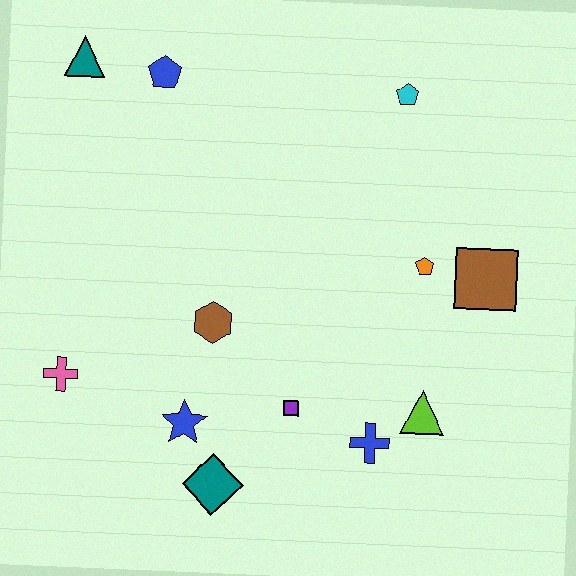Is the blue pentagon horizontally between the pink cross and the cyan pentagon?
Yes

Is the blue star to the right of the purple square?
No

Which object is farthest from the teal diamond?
The teal triangle is farthest from the teal diamond.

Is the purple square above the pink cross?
No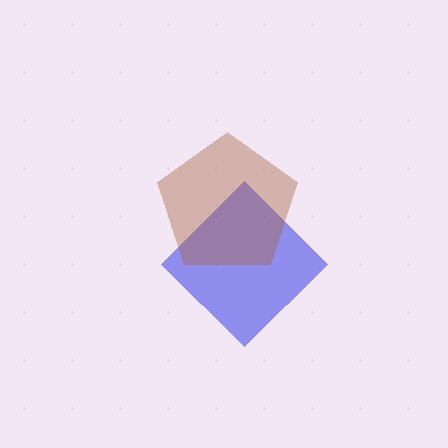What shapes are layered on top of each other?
The layered shapes are: a blue diamond, a brown pentagon.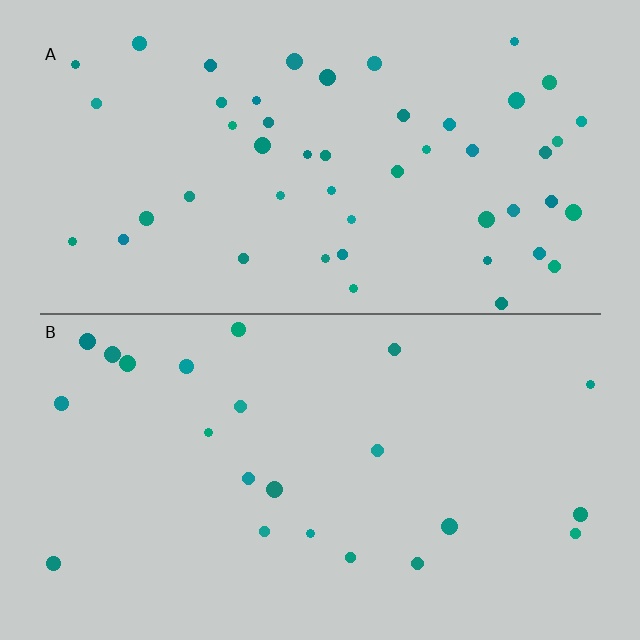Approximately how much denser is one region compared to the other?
Approximately 2.2× — region A over region B.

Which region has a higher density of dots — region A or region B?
A (the top).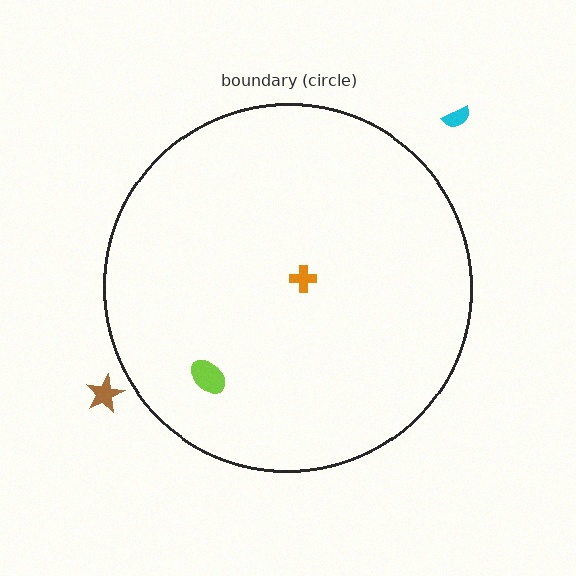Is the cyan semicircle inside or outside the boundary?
Outside.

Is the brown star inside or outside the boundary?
Outside.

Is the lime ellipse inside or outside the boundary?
Inside.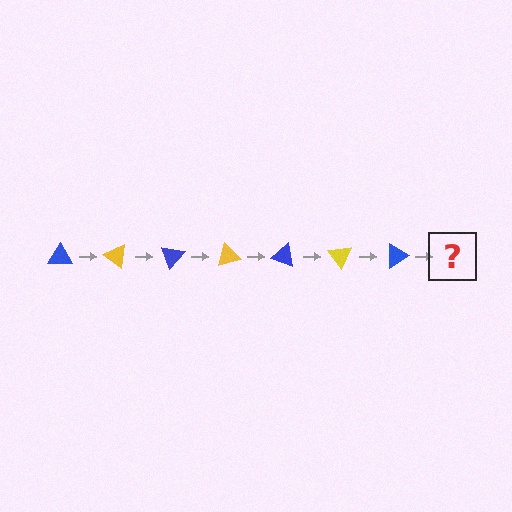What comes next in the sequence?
The next element should be a yellow triangle, rotated 245 degrees from the start.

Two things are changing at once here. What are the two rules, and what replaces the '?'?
The two rules are that it rotates 35 degrees each step and the color cycles through blue and yellow. The '?' should be a yellow triangle, rotated 245 degrees from the start.